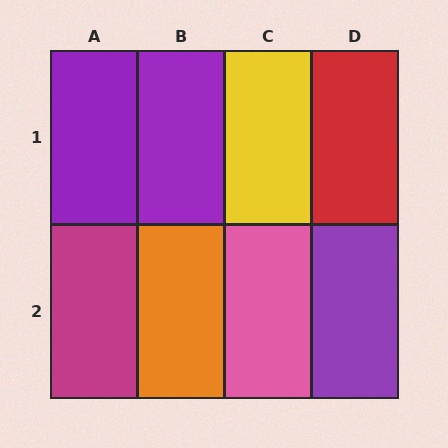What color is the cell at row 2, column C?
Pink.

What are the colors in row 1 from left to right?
Purple, purple, yellow, red.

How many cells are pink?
1 cell is pink.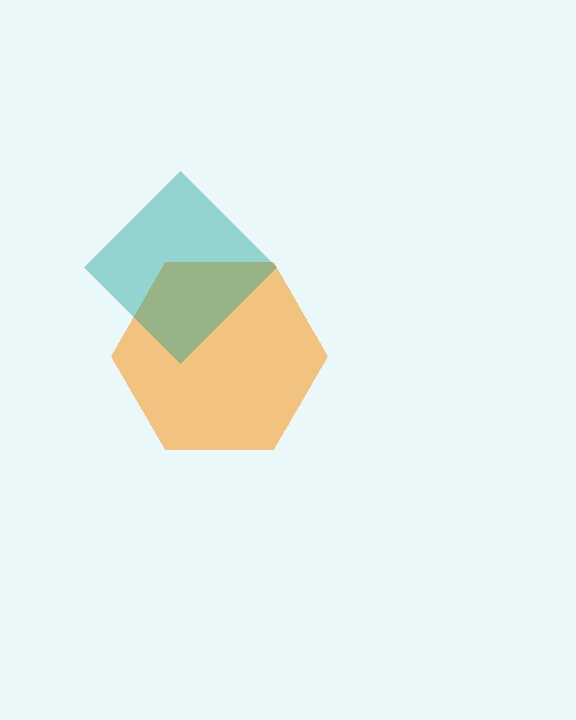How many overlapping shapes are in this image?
There are 2 overlapping shapes in the image.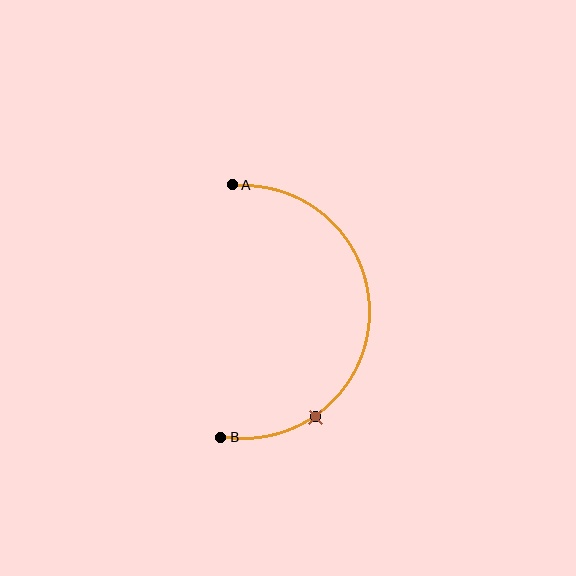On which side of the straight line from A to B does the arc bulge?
The arc bulges to the right of the straight line connecting A and B.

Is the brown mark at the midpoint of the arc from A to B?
No. The brown mark lies on the arc but is closer to endpoint B. The arc midpoint would be at the point on the curve equidistant along the arc from both A and B.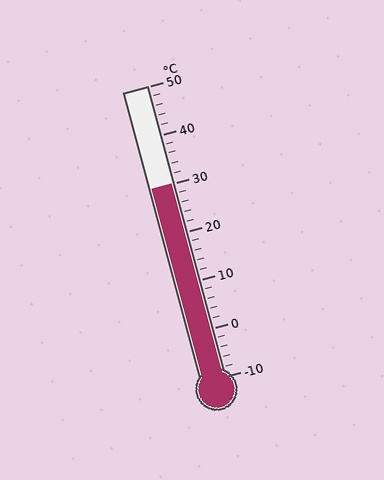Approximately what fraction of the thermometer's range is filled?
The thermometer is filled to approximately 65% of its range.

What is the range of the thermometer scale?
The thermometer scale ranges from -10°C to 50°C.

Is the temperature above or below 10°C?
The temperature is above 10°C.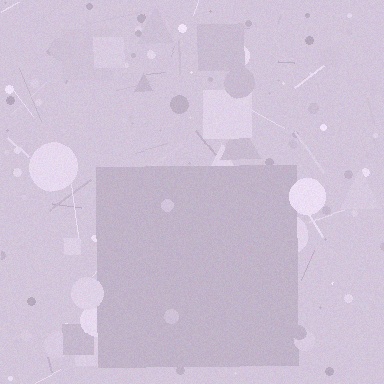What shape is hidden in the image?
A square is hidden in the image.